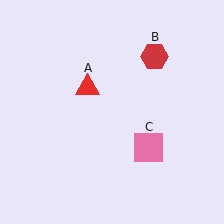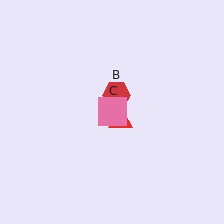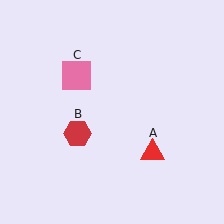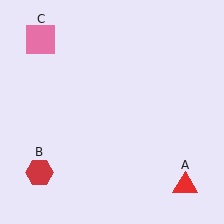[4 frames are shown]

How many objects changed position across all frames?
3 objects changed position: red triangle (object A), red hexagon (object B), pink square (object C).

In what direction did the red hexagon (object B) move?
The red hexagon (object B) moved down and to the left.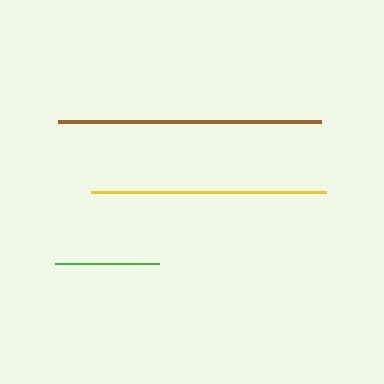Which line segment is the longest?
The brown line is the longest at approximately 262 pixels.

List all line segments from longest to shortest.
From longest to shortest: brown, yellow, green.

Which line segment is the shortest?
The green line is the shortest at approximately 104 pixels.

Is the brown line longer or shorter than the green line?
The brown line is longer than the green line.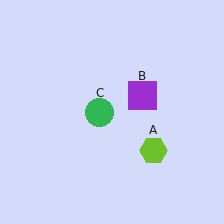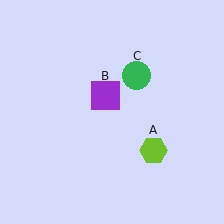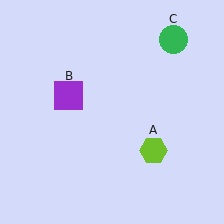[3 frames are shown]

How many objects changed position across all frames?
2 objects changed position: purple square (object B), green circle (object C).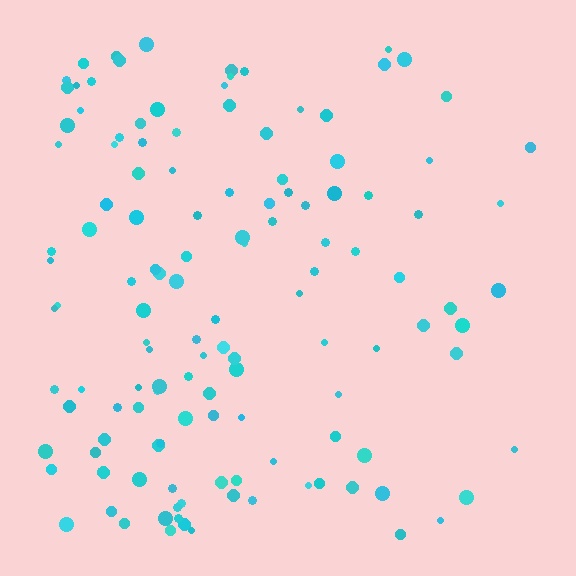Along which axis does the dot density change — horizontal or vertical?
Horizontal.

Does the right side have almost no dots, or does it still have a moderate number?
Still a moderate number, just noticeably fewer than the left.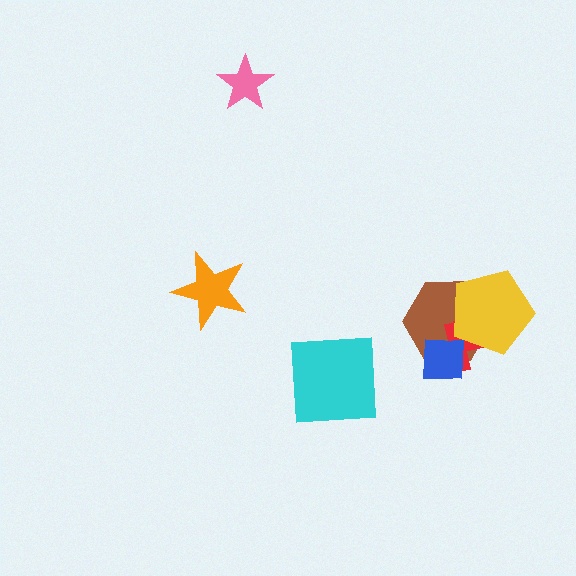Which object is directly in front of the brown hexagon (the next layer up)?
The red cross is directly in front of the brown hexagon.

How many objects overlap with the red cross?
3 objects overlap with the red cross.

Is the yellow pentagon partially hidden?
No, no other shape covers it.